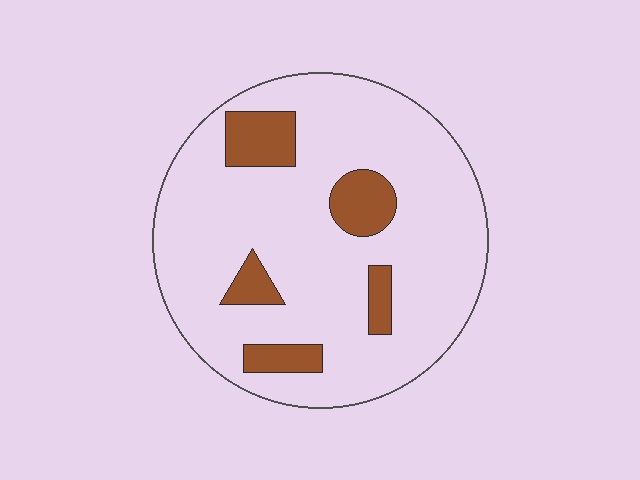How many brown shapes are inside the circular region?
5.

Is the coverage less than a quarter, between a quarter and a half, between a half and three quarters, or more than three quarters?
Less than a quarter.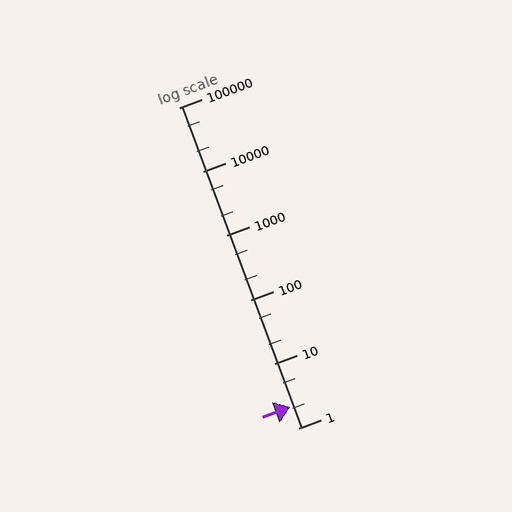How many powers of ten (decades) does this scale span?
The scale spans 5 decades, from 1 to 100000.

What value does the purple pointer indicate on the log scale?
The pointer indicates approximately 2.1.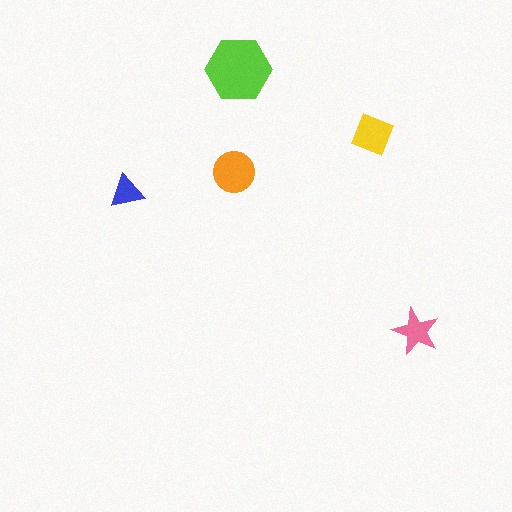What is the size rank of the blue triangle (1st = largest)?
5th.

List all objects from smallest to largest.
The blue triangle, the pink star, the yellow diamond, the orange circle, the lime hexagon.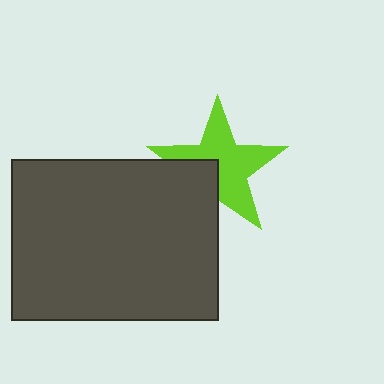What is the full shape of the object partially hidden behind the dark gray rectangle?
The partially hidden object is a lime star.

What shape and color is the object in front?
The object in front is a dark gray rectangle.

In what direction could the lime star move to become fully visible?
The lime star could move toward the upper-right. That would shift it out from behind the dark gray rectangle entirely.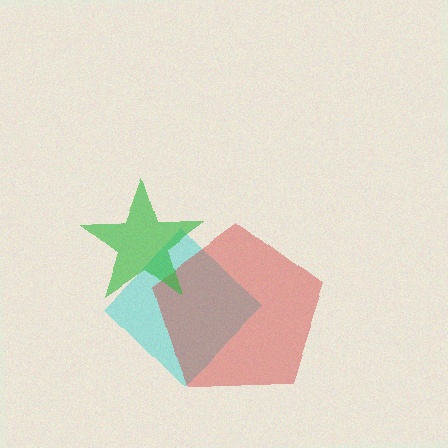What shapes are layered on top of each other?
The layered shapes are: a cyan diamond, a red pentagon, a green star.